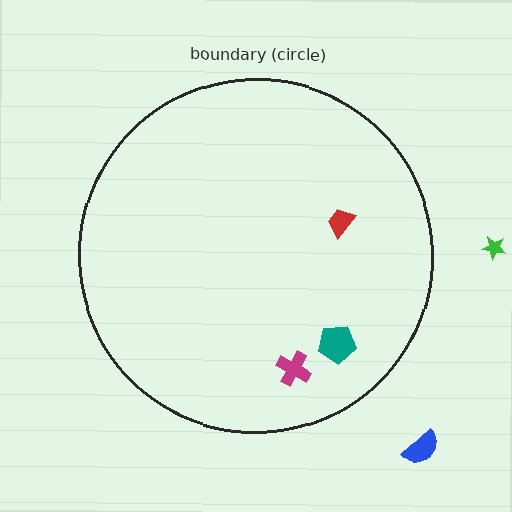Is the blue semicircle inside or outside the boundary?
Outside.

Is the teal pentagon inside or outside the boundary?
Inside.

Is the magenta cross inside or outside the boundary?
Inside.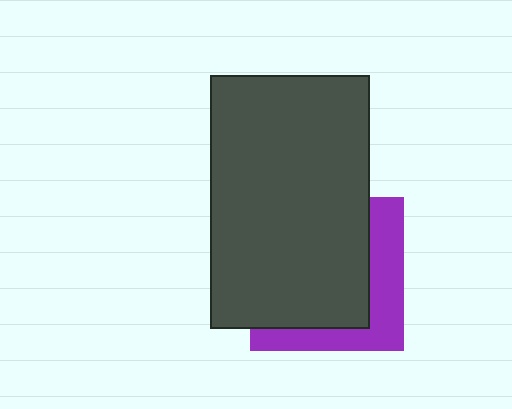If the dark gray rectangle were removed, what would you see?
You would see the complete purple square.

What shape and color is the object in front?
The object in front is a dark gray rectangle.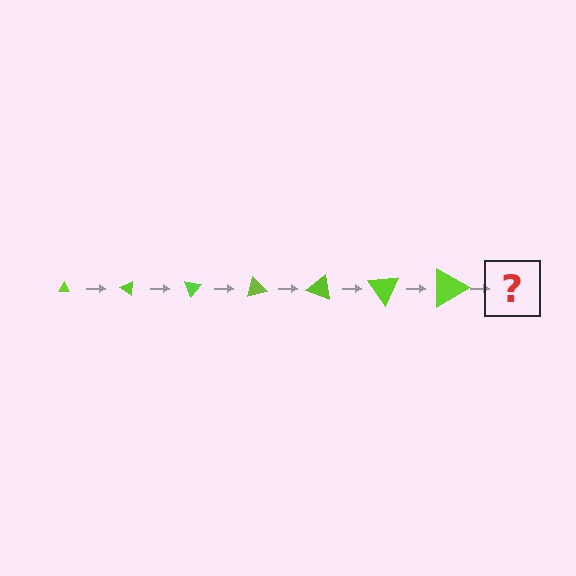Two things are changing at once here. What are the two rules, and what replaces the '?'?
The two rules are that the triangle grows larger each step and it rotates 35 degrees each step. The '?' should be a triangle, larger than the previous one and rotated 245 degrees from the start.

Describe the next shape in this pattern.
It should be a triangle, larger than the previous one and rotated 245 degrees from the start.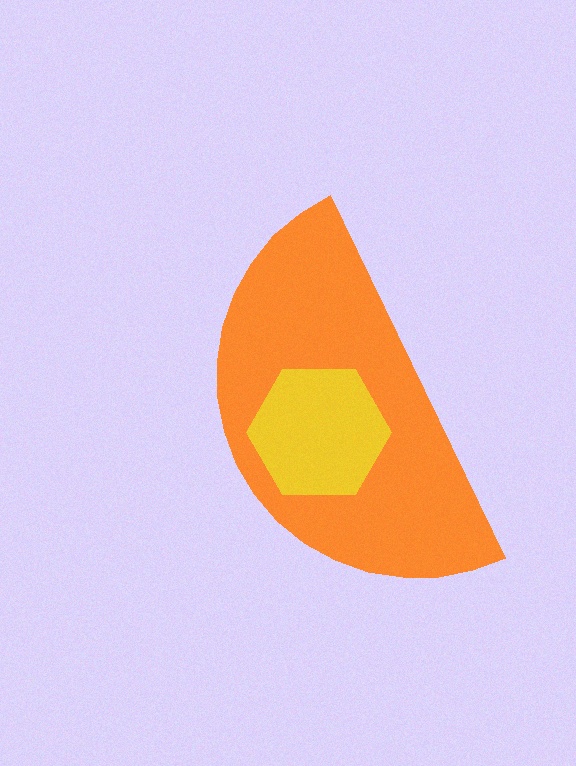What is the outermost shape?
The orange semicircle.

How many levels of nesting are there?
2.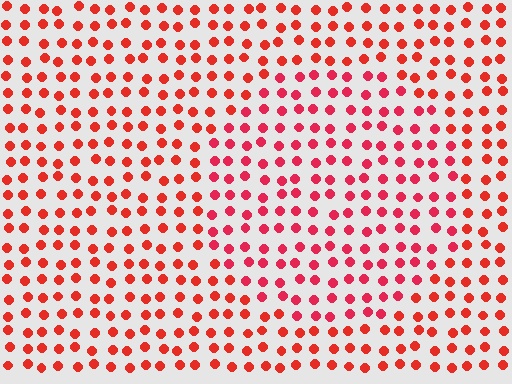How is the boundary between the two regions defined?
The boundary is defined purely by a slight shift in hue (about 17 degrees). Spacing, size, and orientation are identical on both sides.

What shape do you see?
I see a circle.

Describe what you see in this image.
The image is filled with small red elements in a uniform arrangement. A circle-shaped region is visible where the elements are tinted to a slightly different hue, forming a subtle color boundary.